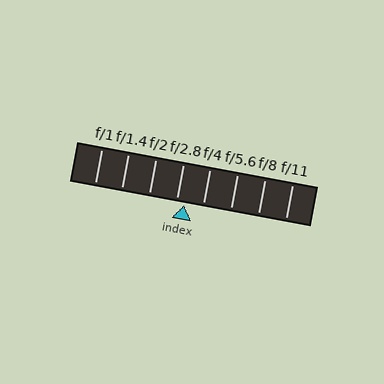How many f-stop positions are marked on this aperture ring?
There are 8 f-stop positions marked.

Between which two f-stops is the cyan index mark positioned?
The index mark is between f/2.8 and f/4.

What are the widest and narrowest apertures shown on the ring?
The widest aperture shown is f/1 and the narrowest is f/11.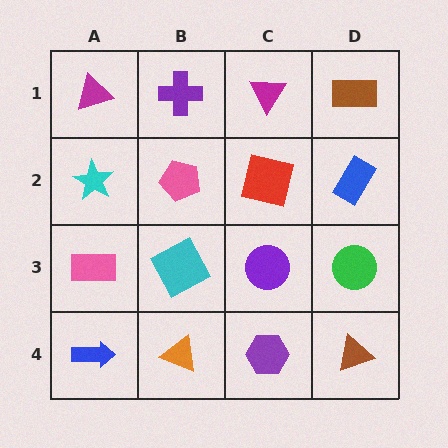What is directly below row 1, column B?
A pink pentagon.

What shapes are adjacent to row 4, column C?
A purple circle (row 3, column C), an orange triangle (row 4, column B), a brown triangle (row 4, column D).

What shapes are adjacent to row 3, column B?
A pink pentagon (row 2, column B), an orange triangle (row 4, column B), a pink rectangle (row 3, column A), a purple circle (row 3, column C).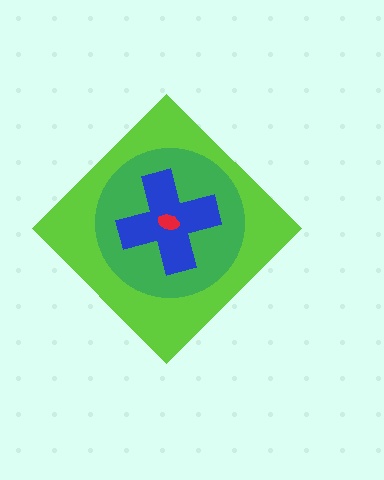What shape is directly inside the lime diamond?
The green circle.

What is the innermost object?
The red ellipse.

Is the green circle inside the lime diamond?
Yes.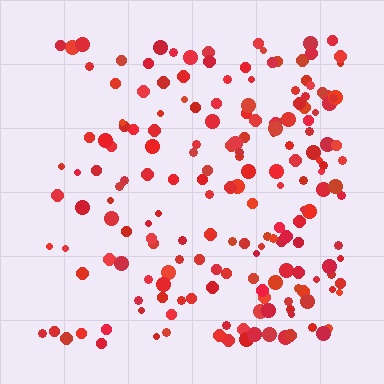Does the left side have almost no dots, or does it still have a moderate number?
Still a moderate number, just noticeably fewer than the right.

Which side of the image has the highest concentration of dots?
The right.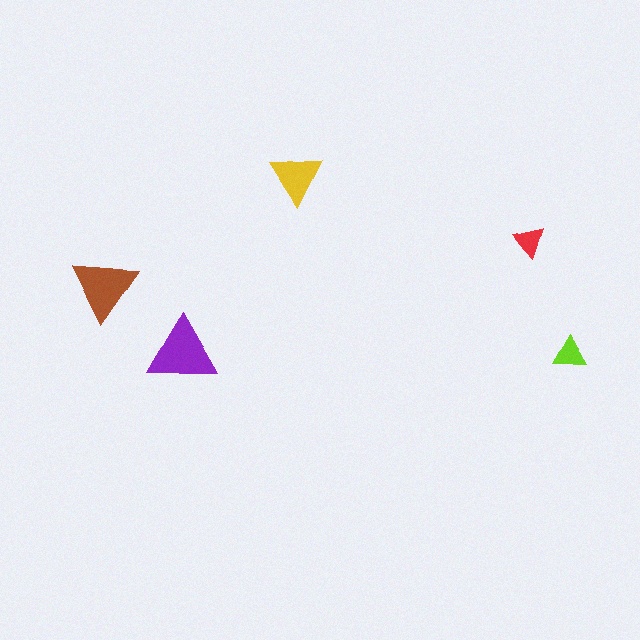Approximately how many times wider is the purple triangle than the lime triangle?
About 2 times wider.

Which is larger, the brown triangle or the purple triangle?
The purple one.